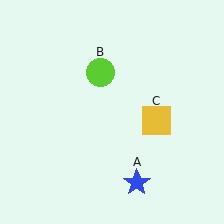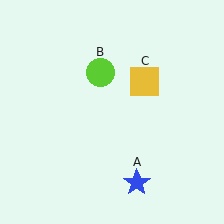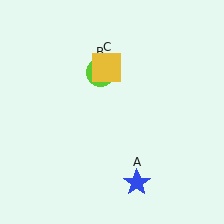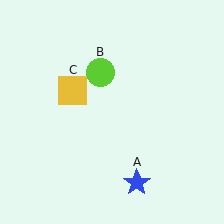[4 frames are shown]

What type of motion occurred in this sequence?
The yellow square (object C) rotated counterclockwise around the center of the scene.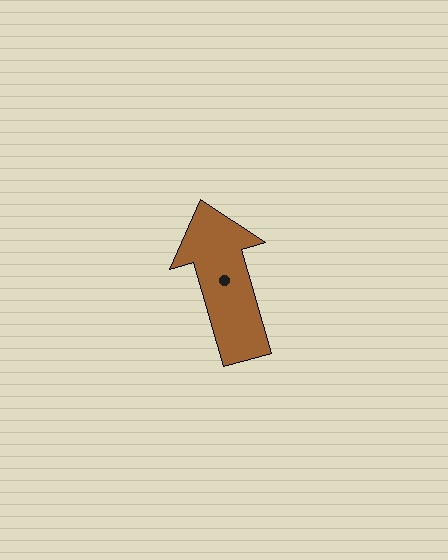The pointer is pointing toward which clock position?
Roughly 11 o'clock.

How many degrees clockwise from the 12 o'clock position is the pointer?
Approximately 344 degrees.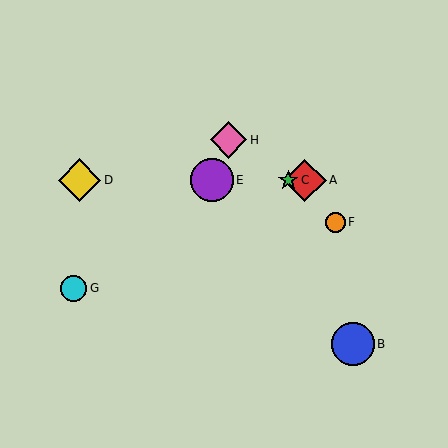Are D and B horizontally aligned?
No, D is at y≈180 and B is at y≈344.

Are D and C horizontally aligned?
Yes, both are at y≈180.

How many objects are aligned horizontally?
4 objects (A, C, D, E) are aligned horizontally.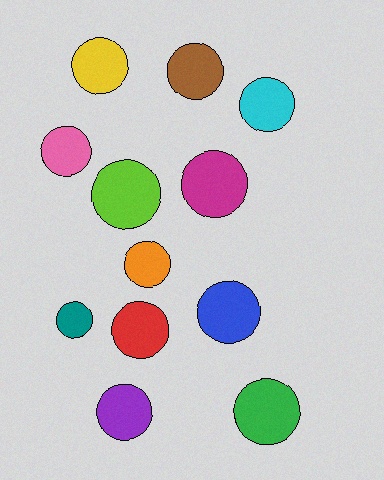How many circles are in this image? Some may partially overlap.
There are 12 circles.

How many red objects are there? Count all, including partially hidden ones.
There is 1 red object.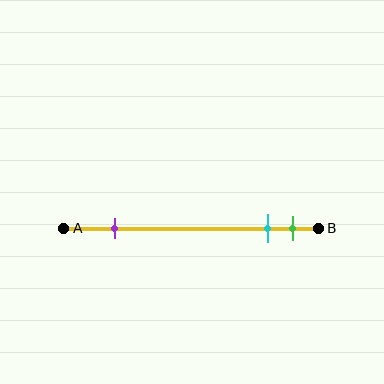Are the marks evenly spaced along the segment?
No, the marks are not evenly spaced.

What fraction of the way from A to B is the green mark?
The green mark is approximately 90% (0.9) of the way from A to B.